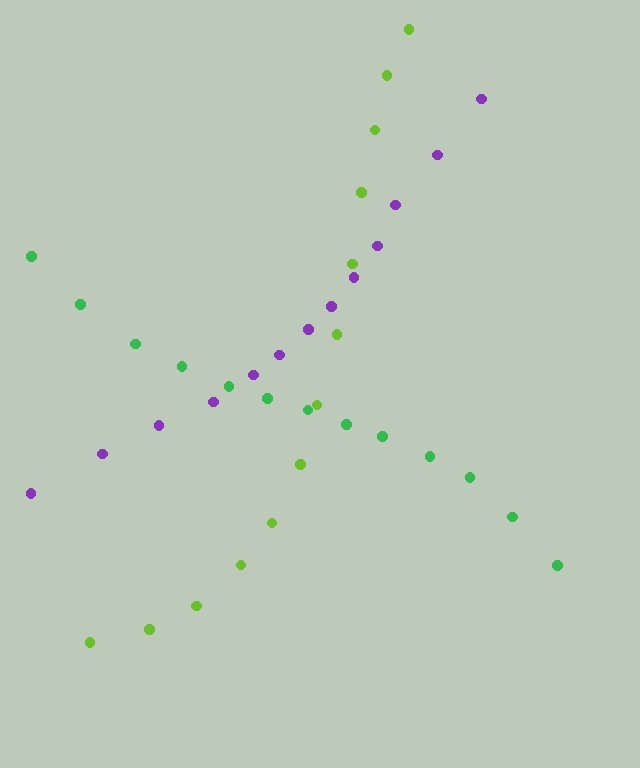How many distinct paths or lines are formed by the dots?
There are 3 distinct paths.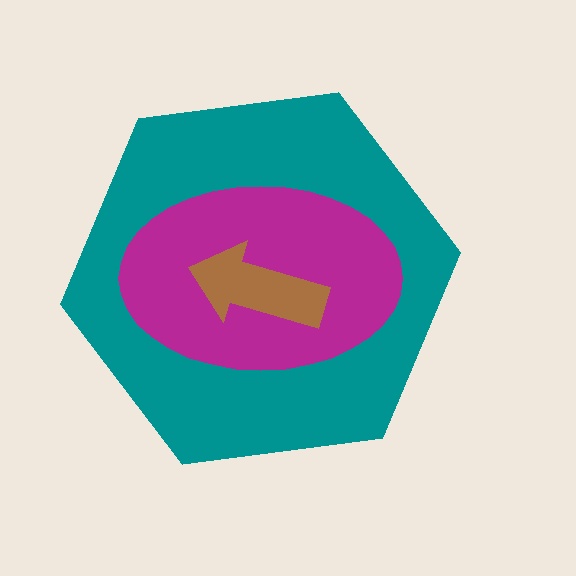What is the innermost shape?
The brown arrow.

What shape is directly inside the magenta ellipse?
The brown arrow.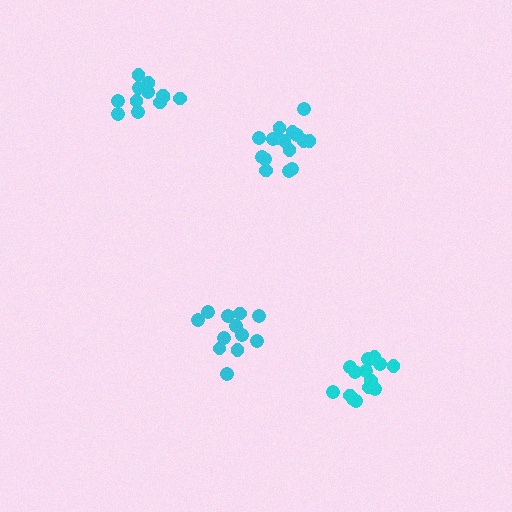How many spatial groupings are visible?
There are 4 spatial groupings.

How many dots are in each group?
Group 1: 12 dots, Group 2: 15 dots, Group 3: 16 dots, Group 4: 12 dots (55 total).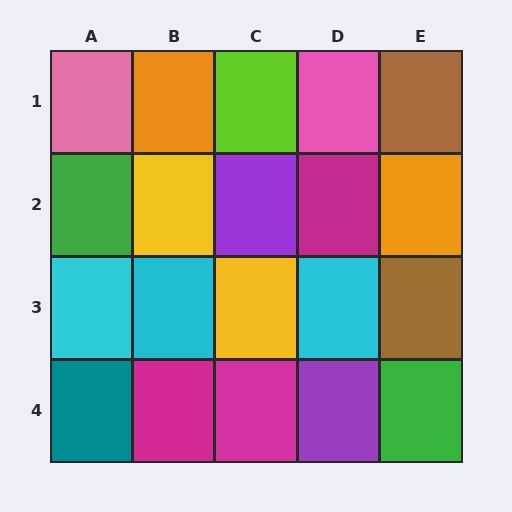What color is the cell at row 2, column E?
Orange.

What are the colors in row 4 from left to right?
Teal, magenta, magenta, purple, green.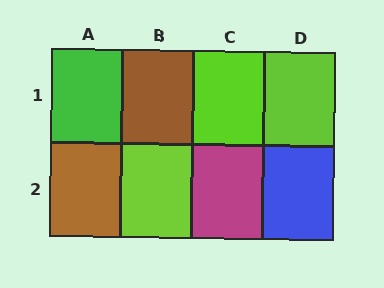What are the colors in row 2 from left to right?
Brown, lime, magenta, blue.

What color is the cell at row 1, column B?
Brown.